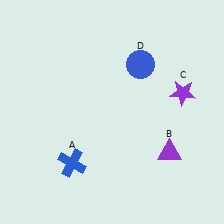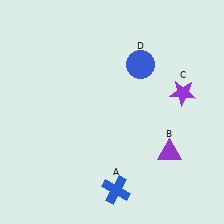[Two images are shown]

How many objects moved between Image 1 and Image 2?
1 object moved between the two images.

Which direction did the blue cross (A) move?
The blue cross (A) moved right.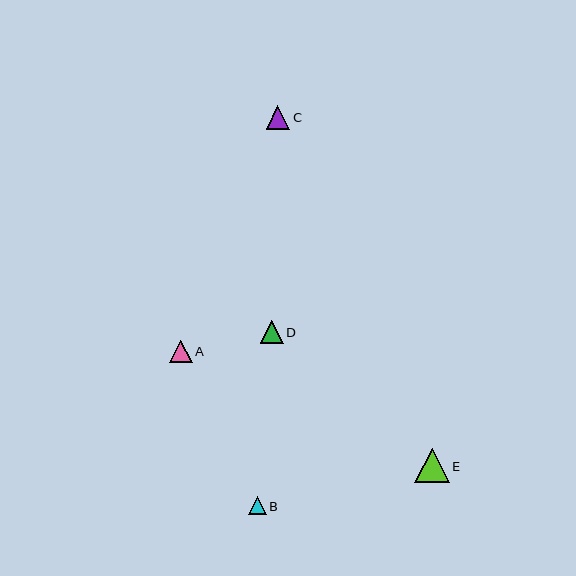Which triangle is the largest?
Triangle E is the largest with a size of approximately 34 pixels.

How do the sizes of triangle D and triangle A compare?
Triangle D and triangle A are approximately the same size.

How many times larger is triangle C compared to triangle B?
Triangle C is approximately 1.3 times the size of triangle B.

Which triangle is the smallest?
Triangle B is the smallest with a size of approximately 18 pixels.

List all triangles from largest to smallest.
From largest to smallest: E, C, D, A, B.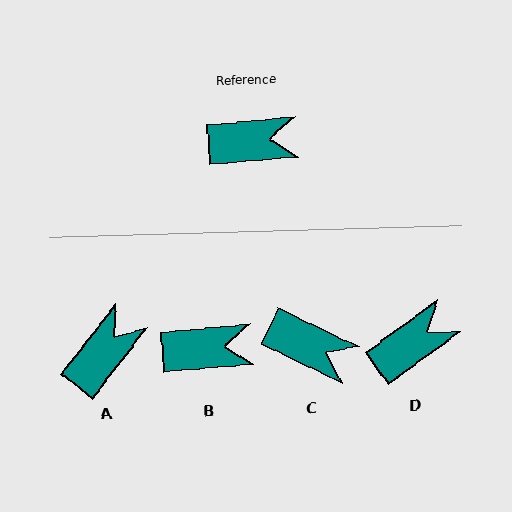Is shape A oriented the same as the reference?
No, it is off by about 48 degrees.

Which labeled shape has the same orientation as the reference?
B.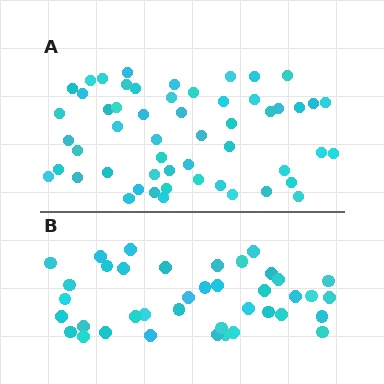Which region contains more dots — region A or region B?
Region A (the top region) has more dots.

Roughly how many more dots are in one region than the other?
Region A has approximately 15 more dots than region B.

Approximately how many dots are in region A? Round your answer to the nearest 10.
About 50 dots. (The exact count is 54, which rounds to 50.)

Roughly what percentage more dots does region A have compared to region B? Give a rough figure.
About 40% more.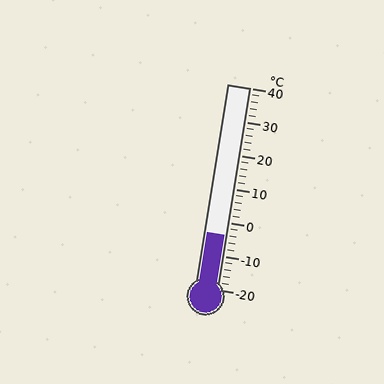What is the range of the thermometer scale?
The thermometer scale ranges from -20°C to 40°C.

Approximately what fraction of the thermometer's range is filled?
The thermometer is filled to approximately 25% of its range.